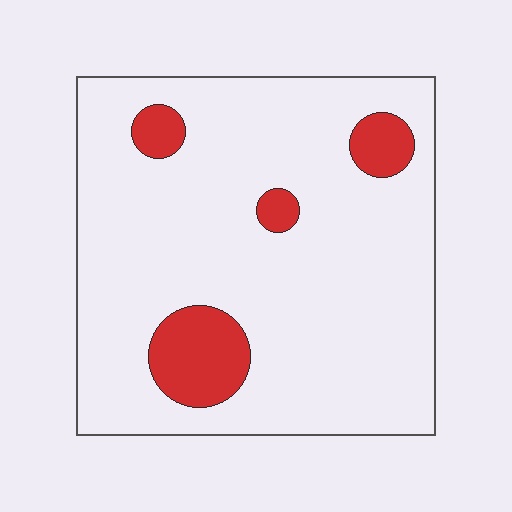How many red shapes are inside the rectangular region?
4.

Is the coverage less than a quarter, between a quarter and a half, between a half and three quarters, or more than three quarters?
Less than a quarter.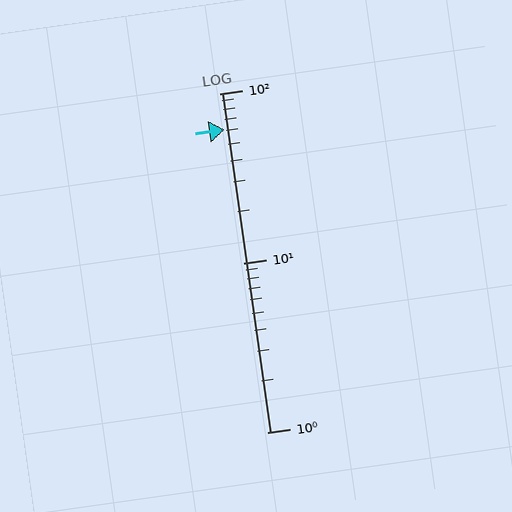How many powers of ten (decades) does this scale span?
The scale spans 2 decades, from 1 to 100.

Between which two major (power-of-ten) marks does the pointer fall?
The pointer is between 10 and 100.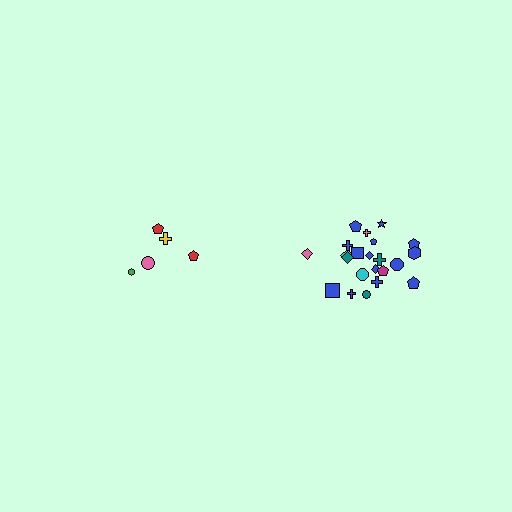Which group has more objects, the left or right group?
The right group.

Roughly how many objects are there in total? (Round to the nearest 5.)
Roughly 25 objects in total.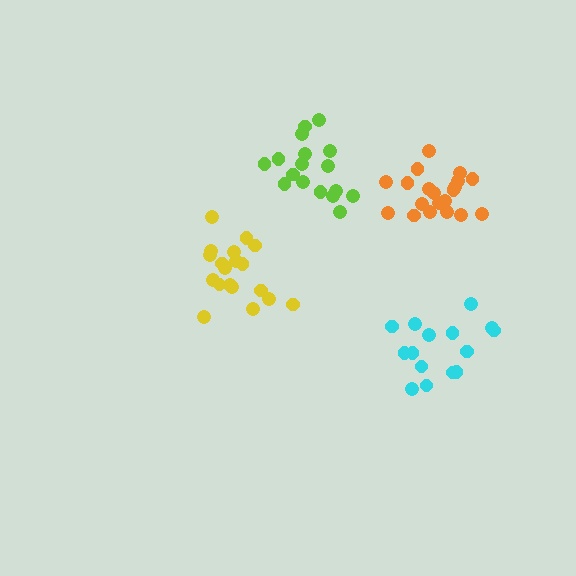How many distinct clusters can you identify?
There are 4 distinct clusters.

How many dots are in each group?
Group 1: 15 dots, Group 2: 19 dots, Group 3: 20 dots, Group 4: 17 dots (71 total).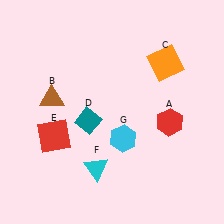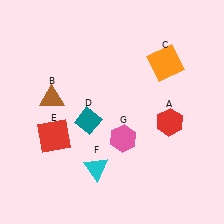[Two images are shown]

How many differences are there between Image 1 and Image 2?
There is 1 difference between the two images.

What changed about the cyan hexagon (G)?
In Image 1, G is cyan. In Image 2, it changed to pink.